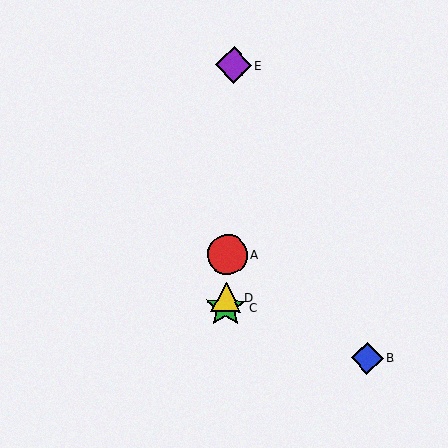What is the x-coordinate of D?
Object D is at x≈226.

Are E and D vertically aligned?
Yes, both are at x≈233.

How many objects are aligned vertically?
4 objects (A, C, D, E) are aligned vertically.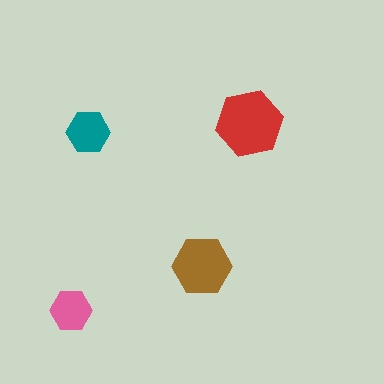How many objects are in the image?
There are 4 objects in the image.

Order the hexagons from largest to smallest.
the red one, the brown one, the teal one, the pink one.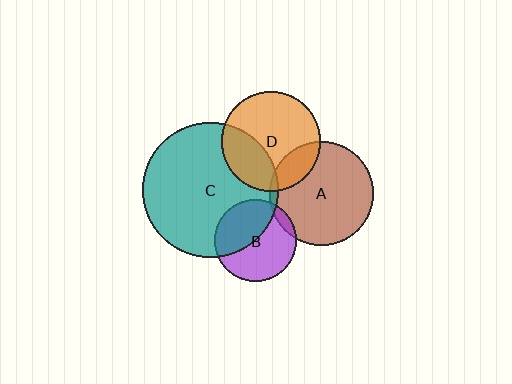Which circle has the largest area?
Circle C (teal).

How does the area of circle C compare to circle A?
Approximately 1.7 times.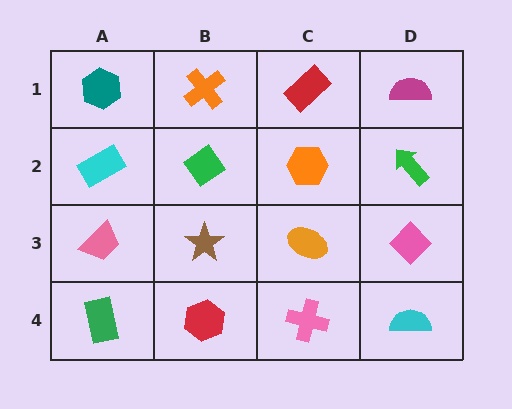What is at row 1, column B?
An orange cross.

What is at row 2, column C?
An orange hexagon.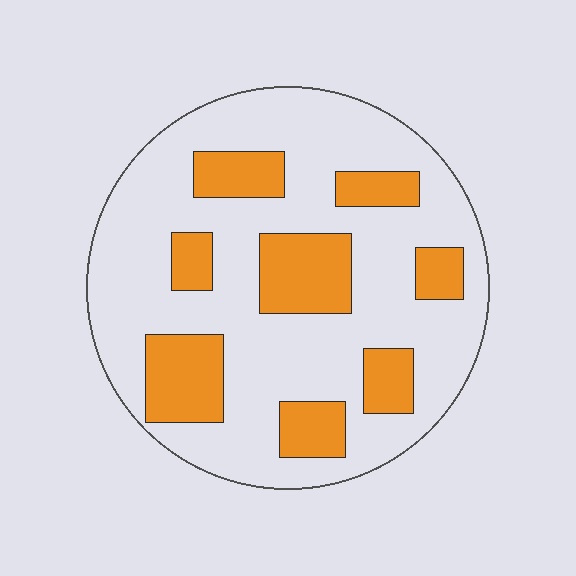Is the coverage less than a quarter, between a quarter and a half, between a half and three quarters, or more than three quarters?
Between a quarter and a half.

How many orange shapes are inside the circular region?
8.